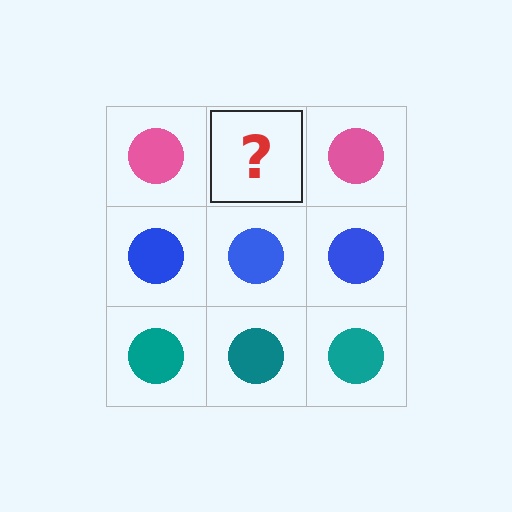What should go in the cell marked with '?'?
The missing cell should contain a pink circle.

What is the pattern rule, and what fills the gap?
The rule is that each row has a consistent color. The gap should be filled with a pink circle.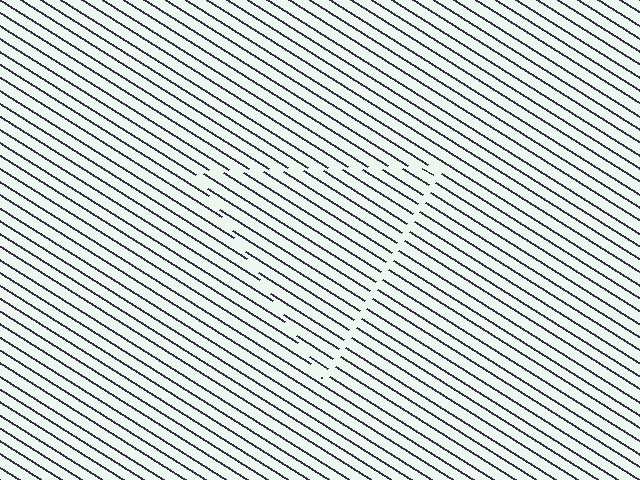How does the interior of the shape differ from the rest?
The interior of the shape contains the same grating, shifted by half a period — the contour is defined by the phase discontinuity where line-ends from the inner and outer gratings abut.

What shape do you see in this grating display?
An illusory triangle. The interior of the shape contains the same grating, shifted by half a period — the contour is defined by the phase discontinuity where line-ends from the inner and outer gratings abut.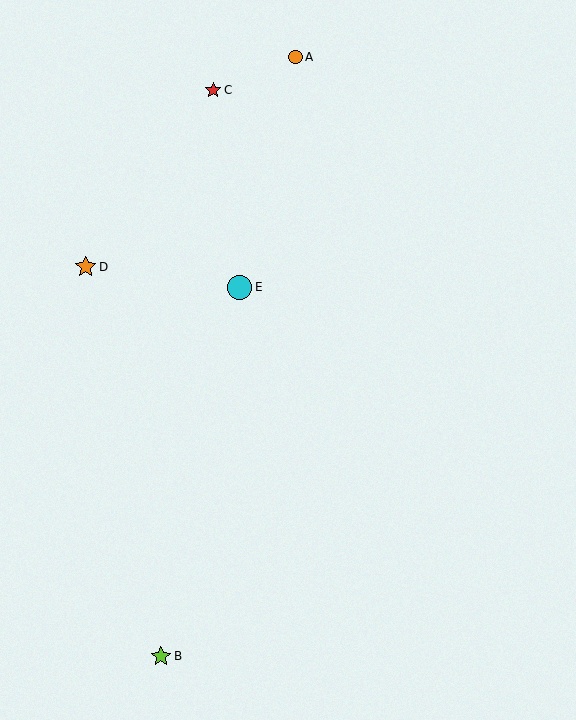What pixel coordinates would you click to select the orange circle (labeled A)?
Click at (295, 57) to select the orange circle A.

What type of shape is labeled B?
Shape B is a lime star.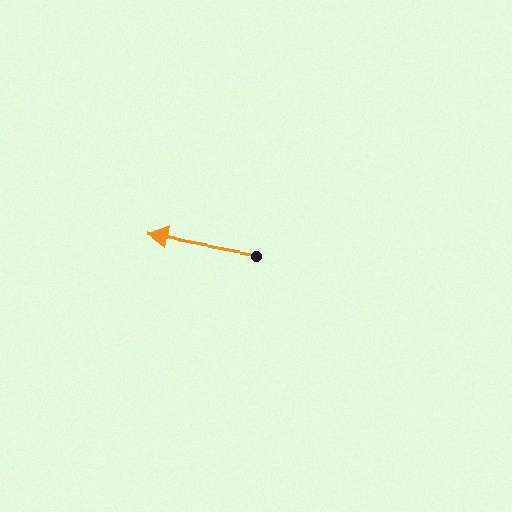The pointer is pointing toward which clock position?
Roughly 9 o'clock.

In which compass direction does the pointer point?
West.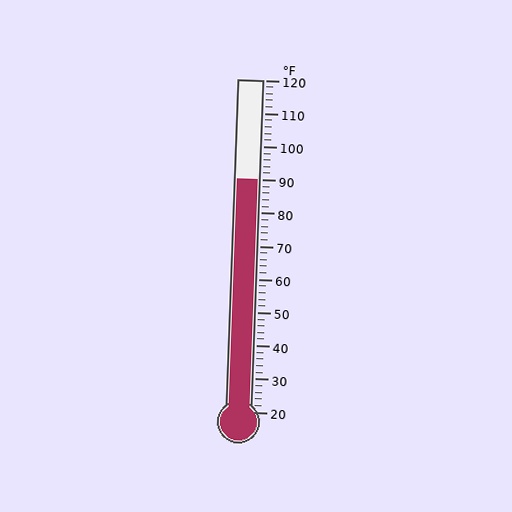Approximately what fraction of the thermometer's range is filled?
The thermometer is filled to approximately 70% of its range.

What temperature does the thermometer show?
The thermometer shows approximately 90°F.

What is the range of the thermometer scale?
The thermometer scale ranges from 20°F to 120°F.